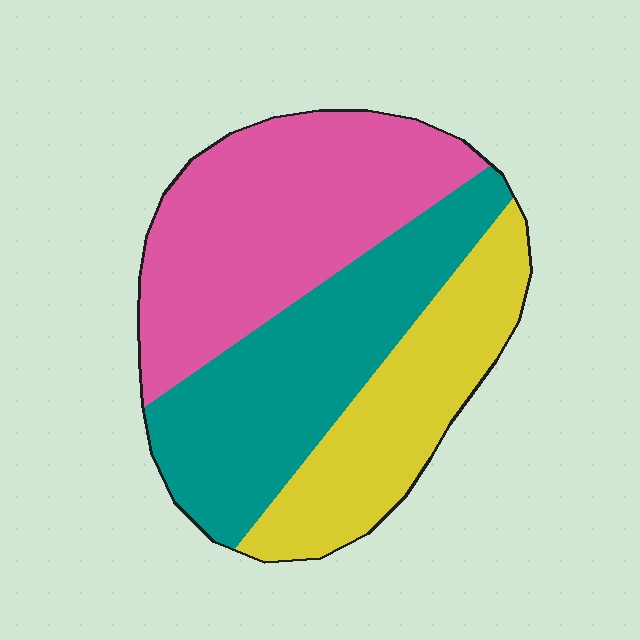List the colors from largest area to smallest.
From largest to smallest: pink, teal, yellow.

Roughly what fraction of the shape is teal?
Teal takes up between a third and a half of the shape.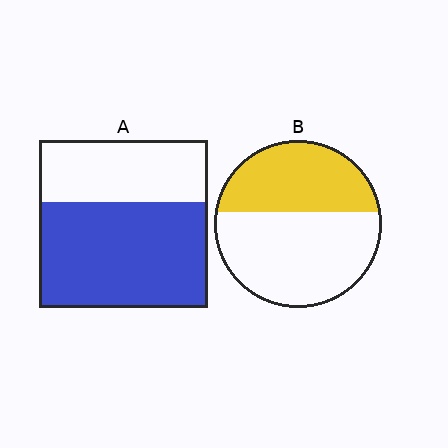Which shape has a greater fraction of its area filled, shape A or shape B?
Shape A.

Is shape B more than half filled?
No.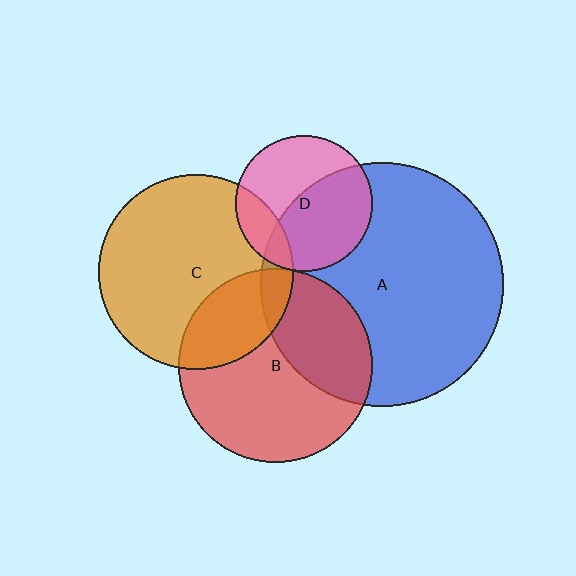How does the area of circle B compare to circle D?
Approximately 2.0 times.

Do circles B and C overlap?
Yes.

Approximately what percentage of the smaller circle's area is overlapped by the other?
Approximately 25%.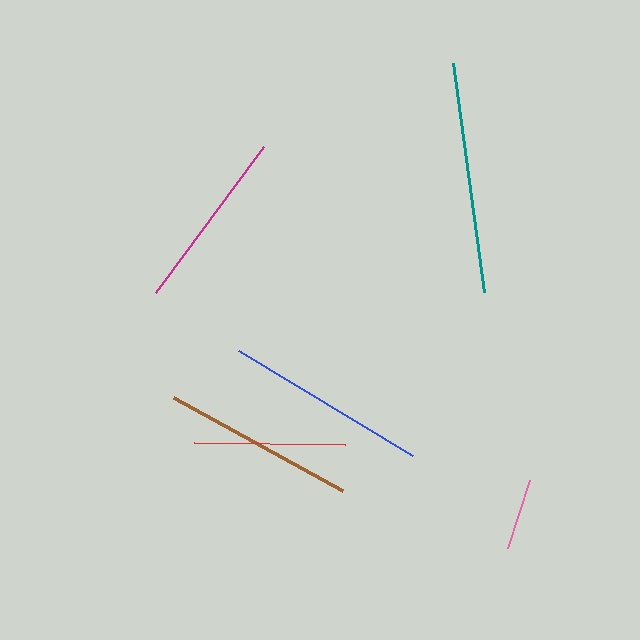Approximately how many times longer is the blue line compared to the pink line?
The blue line is approximately 2.8 times the length of the pink line.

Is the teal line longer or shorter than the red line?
The teal line is longer than the red line.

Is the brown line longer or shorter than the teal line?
The teal line is longer than the brown line.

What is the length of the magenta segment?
The magenta segment is approximately 181 pixels long.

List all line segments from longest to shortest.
From longest to shortest: teal, blue, brown, magenta, red, pink.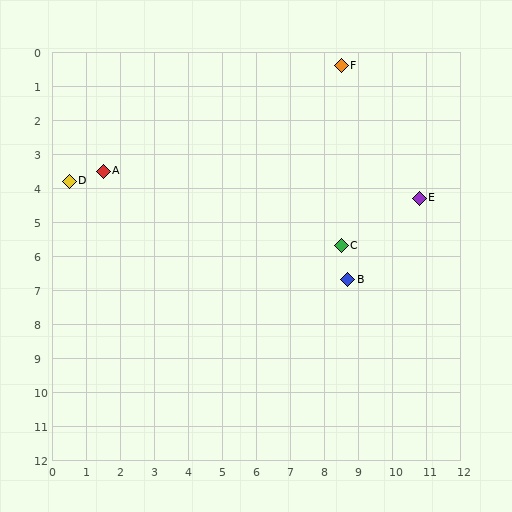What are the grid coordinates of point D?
Point D is at approximately (0.5, 3.8).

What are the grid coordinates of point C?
Point C is at approximately (8.5, 5.7).